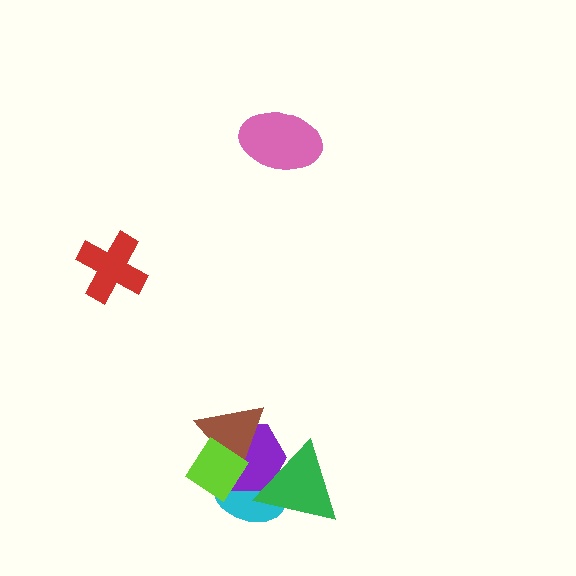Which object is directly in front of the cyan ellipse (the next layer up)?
The purple hexagon is directly in front of the cyan ellipse.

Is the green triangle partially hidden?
No, no other shape covers it.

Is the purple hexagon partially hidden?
Yes, it is partially covered by another shape.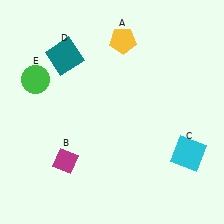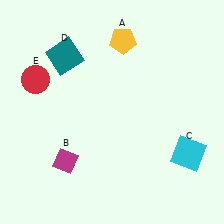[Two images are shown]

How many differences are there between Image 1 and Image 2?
There is 1 difference between the two images.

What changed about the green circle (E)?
In Image 1, E is green. In Image 2, it changed to red.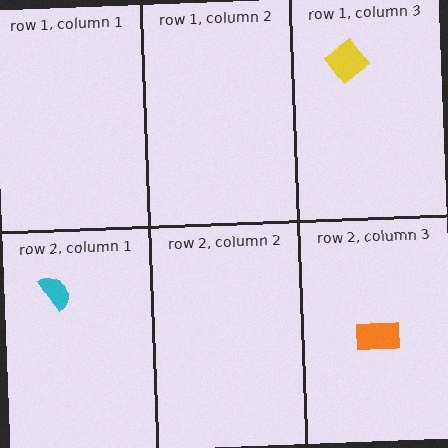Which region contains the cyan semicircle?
The row 2, column 1 region.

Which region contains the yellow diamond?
The row 1, column 3 region.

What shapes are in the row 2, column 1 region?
The cyan semicircle.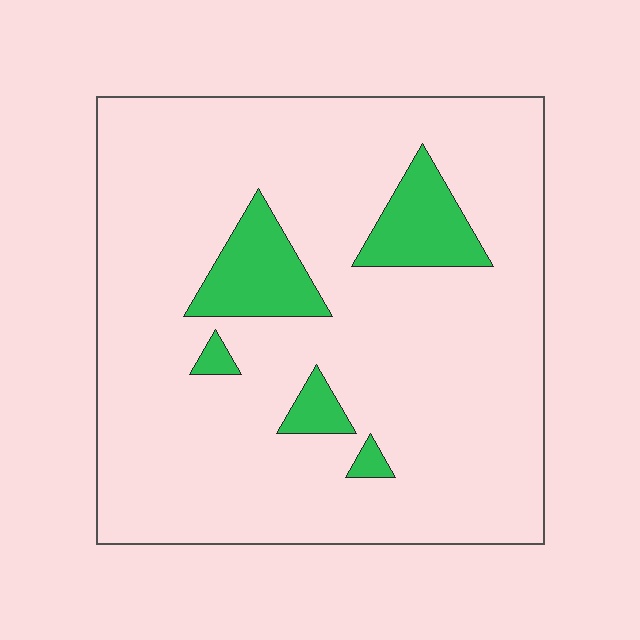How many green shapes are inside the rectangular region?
5.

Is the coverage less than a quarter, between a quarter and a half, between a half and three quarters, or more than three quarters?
Less than a quarter.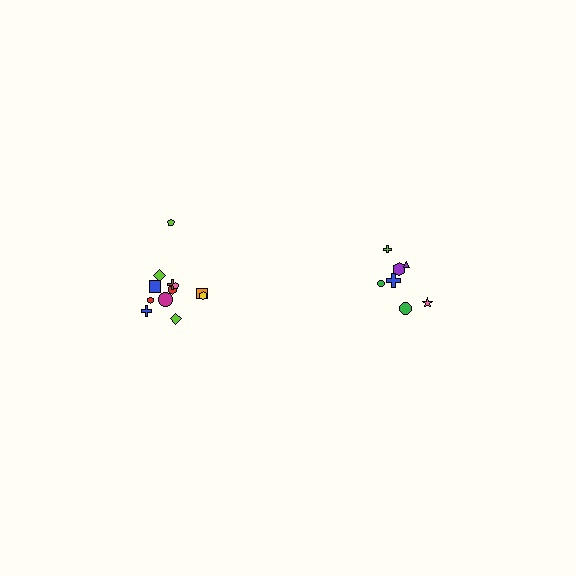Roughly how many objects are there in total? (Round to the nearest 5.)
Roughly 20 objects in total.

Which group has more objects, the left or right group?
The left group.